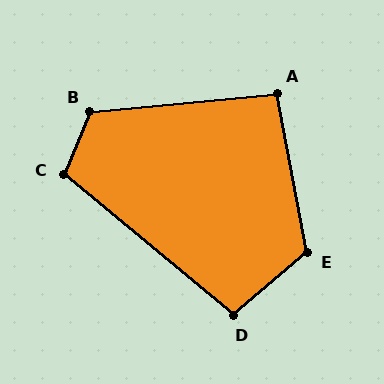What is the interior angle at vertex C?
Approximately 106 degrees (obtuse).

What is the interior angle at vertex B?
Approximately 118 degrees (obtuse).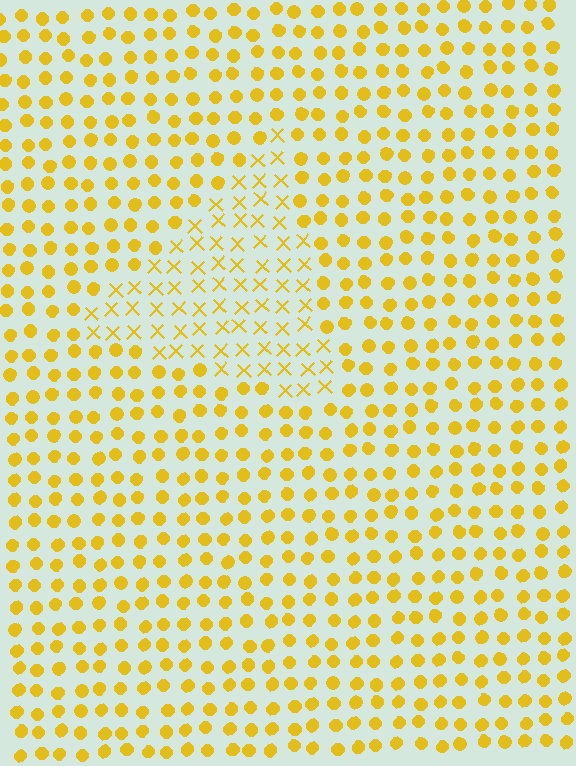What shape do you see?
I see a triangle.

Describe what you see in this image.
The image is filled with small yellow elements arranged in a uniform grid. A triangle-shaped region contains X marks, while the surrounding area contains circles. The boundary is defined purely by the change in element shape.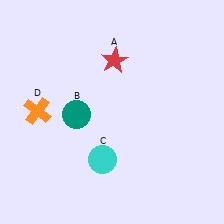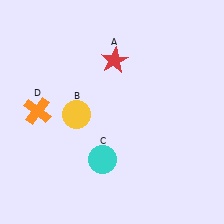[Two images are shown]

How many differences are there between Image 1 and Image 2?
There is 1 difference between the two images.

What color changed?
The circle (B) changed from teal in Image 1 to yellow in Image 2.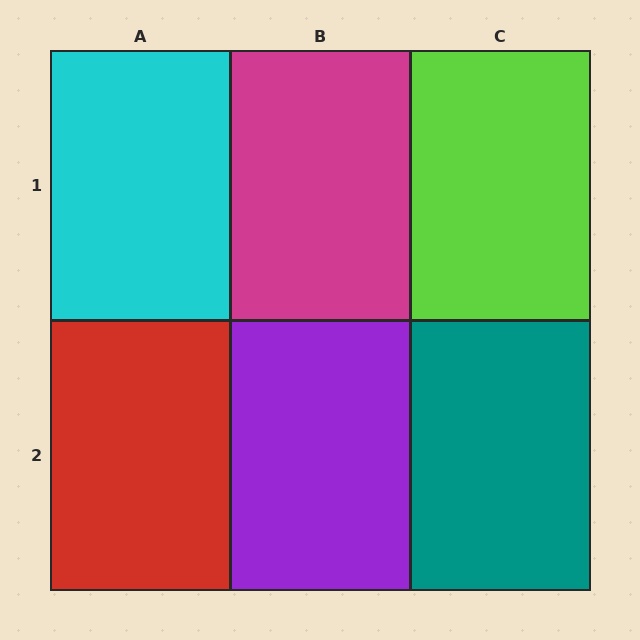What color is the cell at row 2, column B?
Purple.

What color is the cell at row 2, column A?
Red.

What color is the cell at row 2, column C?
Teal.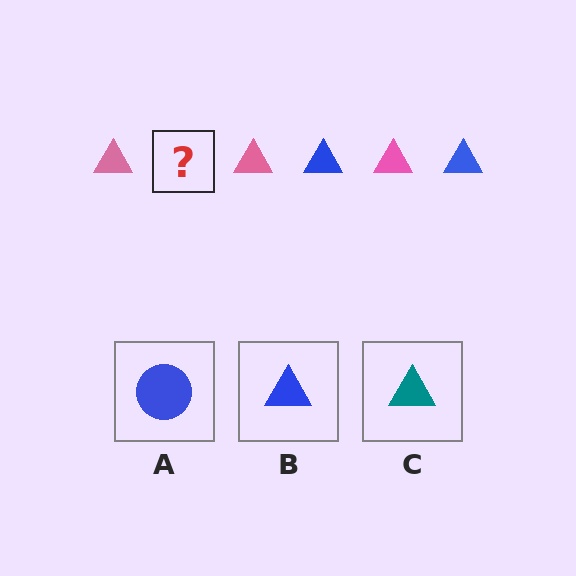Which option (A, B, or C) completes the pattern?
B.